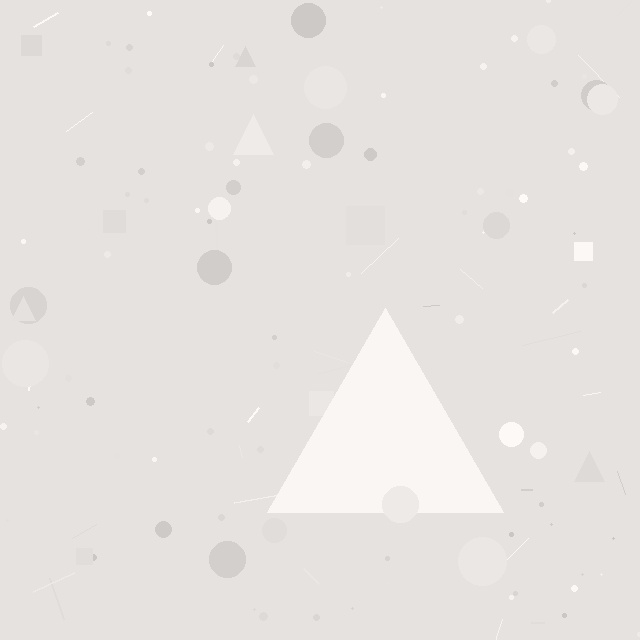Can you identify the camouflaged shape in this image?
The camouflaged shape is a triangle.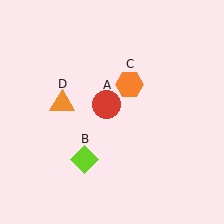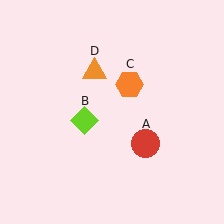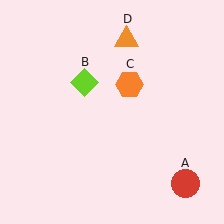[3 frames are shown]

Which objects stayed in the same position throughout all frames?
Orange hexagon (object C) remained stationary.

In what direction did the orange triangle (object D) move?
The orange triangle (object D) moved up and to the right.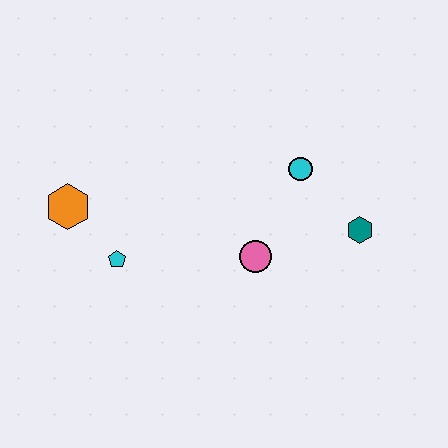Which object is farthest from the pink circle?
The orange hexagon is farthest from the pink circle.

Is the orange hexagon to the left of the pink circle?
Yes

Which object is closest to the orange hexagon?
The cyan pentagon is closest to the orange hexagon.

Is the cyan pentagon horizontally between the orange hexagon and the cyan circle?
Yes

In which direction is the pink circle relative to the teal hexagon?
The pink circle is to the left of the teal hexagon.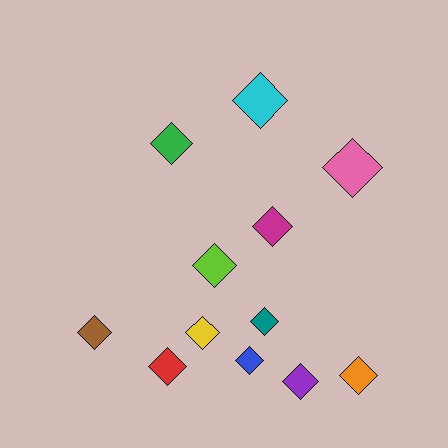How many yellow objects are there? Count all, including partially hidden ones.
There is 1 yellow object.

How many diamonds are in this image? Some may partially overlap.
There are 12 diamonds.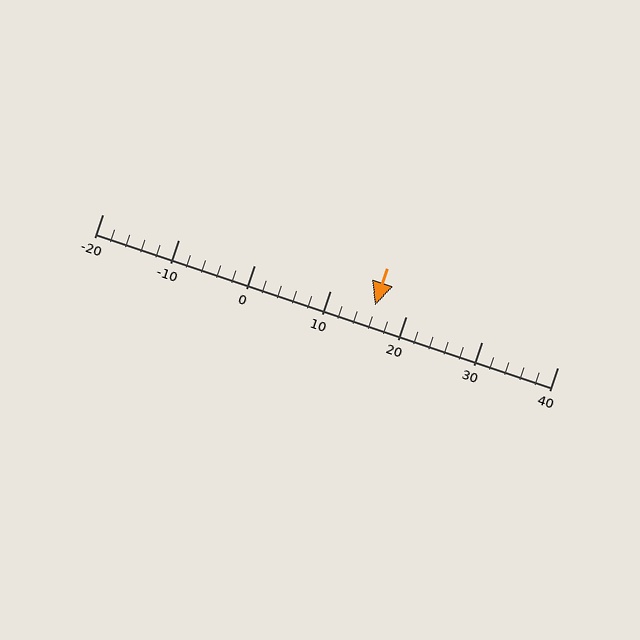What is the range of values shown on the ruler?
The ruler shows values from -20 to 40.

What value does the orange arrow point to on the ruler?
The orange arrow points to approximately 16.